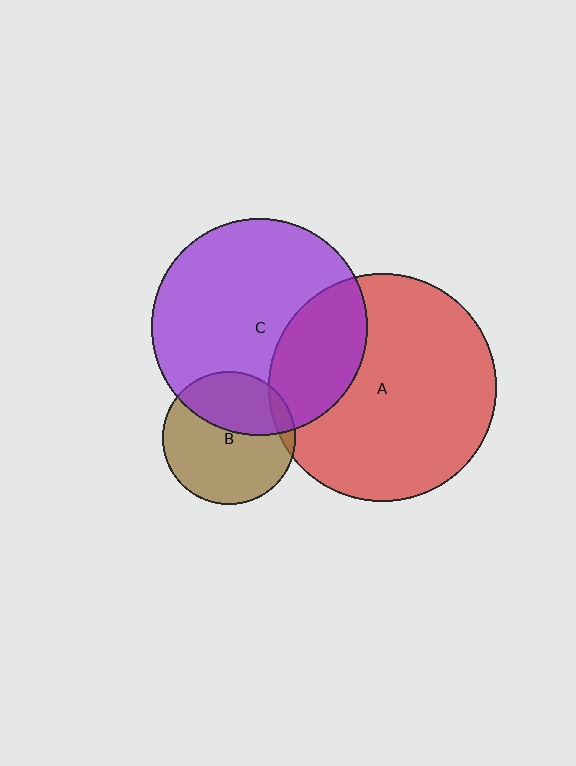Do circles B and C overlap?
Yes.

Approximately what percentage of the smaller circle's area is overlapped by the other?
Approximately 35%.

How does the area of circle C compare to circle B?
Approximately 2.7 times.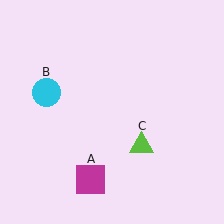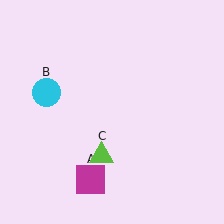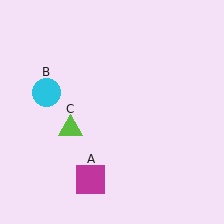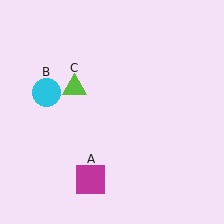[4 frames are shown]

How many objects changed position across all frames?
1 object changed position: lime triangle (object C).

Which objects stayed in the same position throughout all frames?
Magenta square (object A) and cyan circle (object B) remained stationary.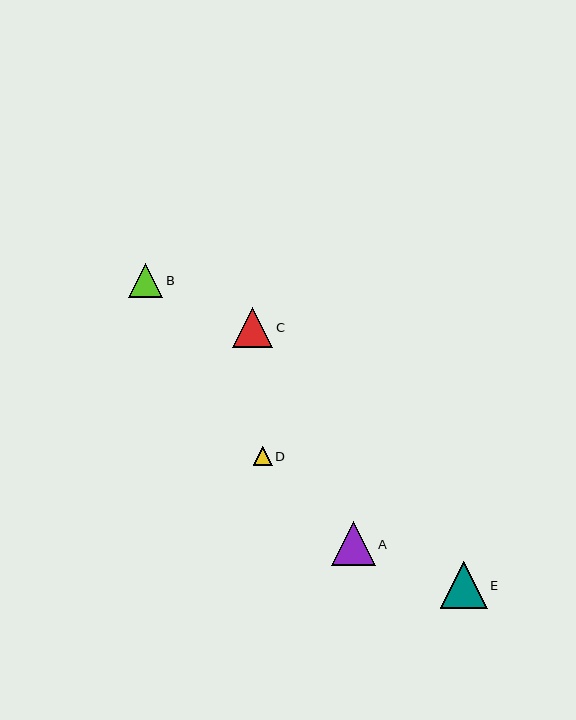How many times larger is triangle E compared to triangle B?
Triangle E is approximately 1.4 times the size of triangle B.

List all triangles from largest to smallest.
From largest to smallest: E, A, C, B, D.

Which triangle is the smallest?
Triangle D is the smallest with a size of approximately 19 pixels.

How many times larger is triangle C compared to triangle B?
Triangle C is approximately 1.2 times the size of triangle B.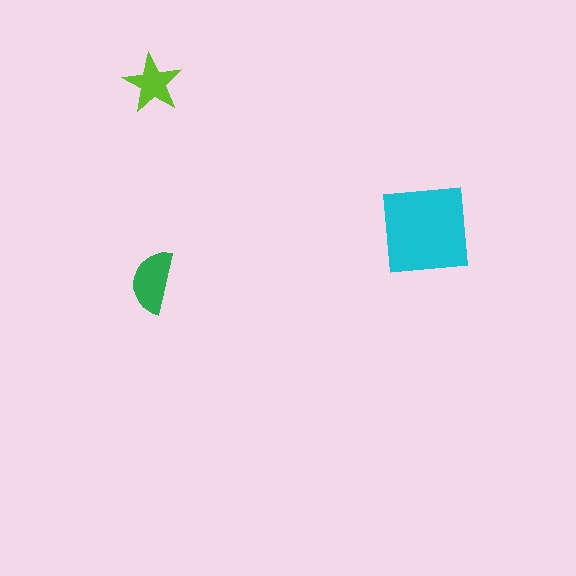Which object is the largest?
The cyan square.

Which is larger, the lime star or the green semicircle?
The green semicircle.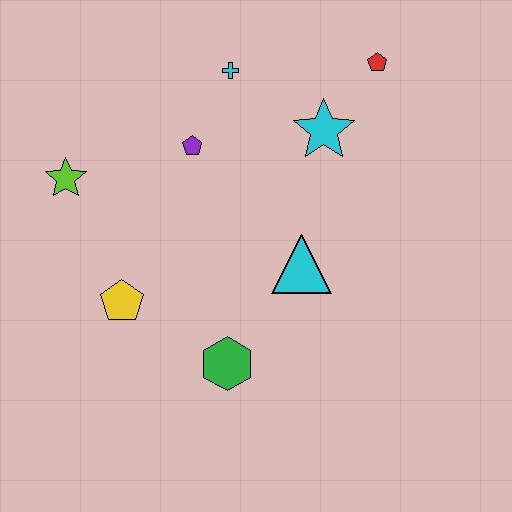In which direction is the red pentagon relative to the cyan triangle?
The red pentagon is above the cyan triangle.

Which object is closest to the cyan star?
The red pentagon is closest to the cyan star.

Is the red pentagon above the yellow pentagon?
Yes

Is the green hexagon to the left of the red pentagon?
Yes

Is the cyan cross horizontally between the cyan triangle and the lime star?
Yes